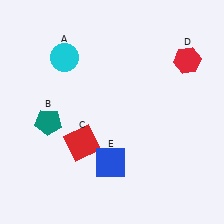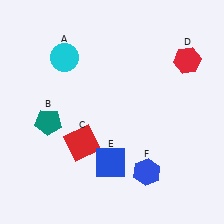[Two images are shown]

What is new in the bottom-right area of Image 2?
A blue hexagon (F) was added in the bottom-right area of Image 2.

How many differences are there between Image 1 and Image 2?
There is 1 difference between the two images.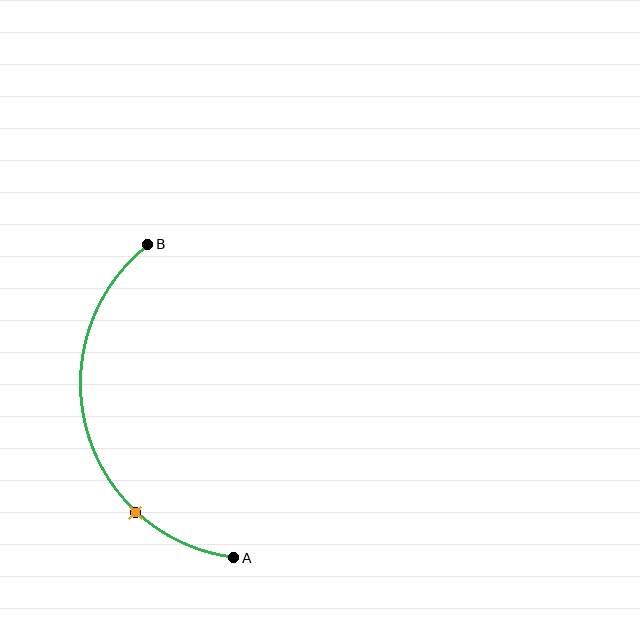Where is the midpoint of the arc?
The arc midpoint is the point on the curve farthest from the straight line joining A and B. It sits to the left of that line.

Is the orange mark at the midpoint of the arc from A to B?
No. The orange mark lies on the arc but is closer to endpoint A. The arc midpoint would be at the point on the curve equidistant along the arc from both A and B.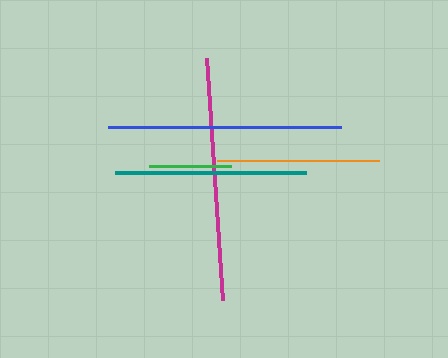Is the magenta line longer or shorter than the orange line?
The magenta line is longer than the orange line.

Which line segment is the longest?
The magenta line is the longest at approximately 242 pixels.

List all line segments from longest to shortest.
From longest to shortest: magenta, blue, teal, orange, green.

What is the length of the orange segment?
The orange segment is approximately 161 pixels long.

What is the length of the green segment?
The green segment is approximately 83 pixels long.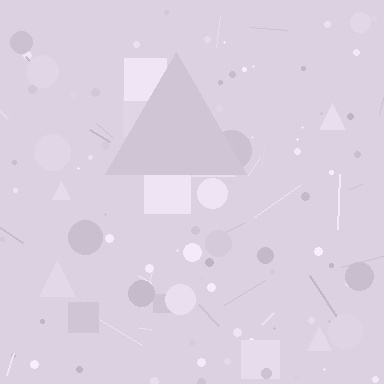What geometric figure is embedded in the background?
A triangle is embedded in the background.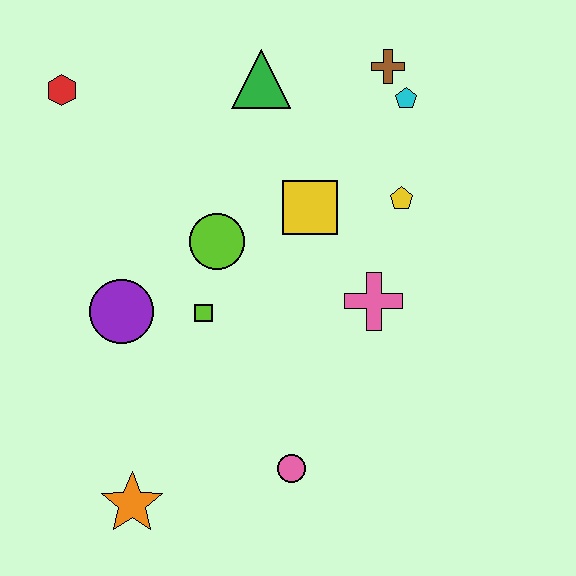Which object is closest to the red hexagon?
The green triangle is closest to the red hexagon.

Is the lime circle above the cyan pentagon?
No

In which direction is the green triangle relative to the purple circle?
The green triangle is above the purple circle.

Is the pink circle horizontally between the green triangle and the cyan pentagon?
Yes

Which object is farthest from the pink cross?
The red hexagon is farthest from the pink cross.